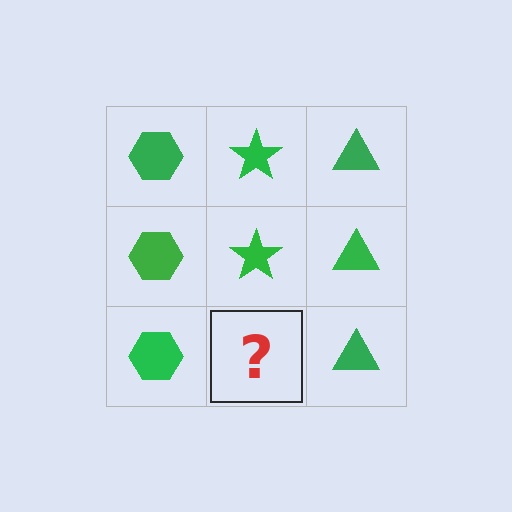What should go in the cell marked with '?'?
The missing cell should contain a green star.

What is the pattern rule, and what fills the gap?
The rule is that each column has a consistent shape. The gap should be filled with a green star.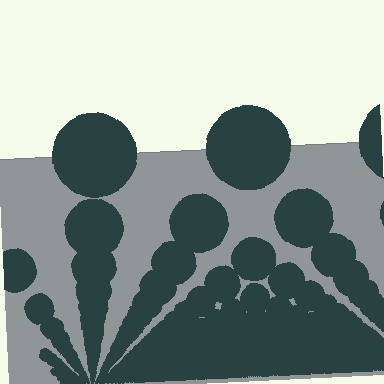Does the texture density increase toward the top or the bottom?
Density increases toward the bottom.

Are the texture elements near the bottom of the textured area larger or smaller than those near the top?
Smaller. The gradient is inverted — elements near the bottom are smaller and denser.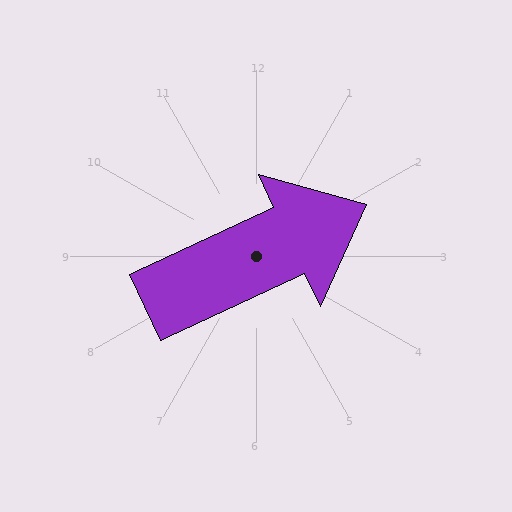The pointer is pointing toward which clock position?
Roughly 2 o'clock.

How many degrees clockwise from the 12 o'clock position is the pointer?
Approximately 65 degrees.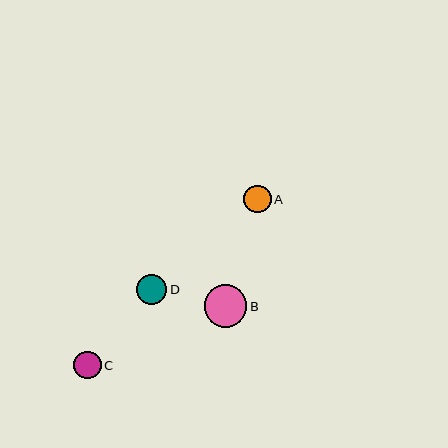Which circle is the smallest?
Circle A is the smallest with a size of approximately 27 pixels.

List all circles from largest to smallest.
From largest to smallest: B, D, C, A.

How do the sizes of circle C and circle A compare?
Circle C and circle A are approximately the same size.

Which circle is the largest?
Circle B is the largest with a size of approximately 42 pixels.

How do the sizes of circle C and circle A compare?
Circle C and circle A are approximately the same size.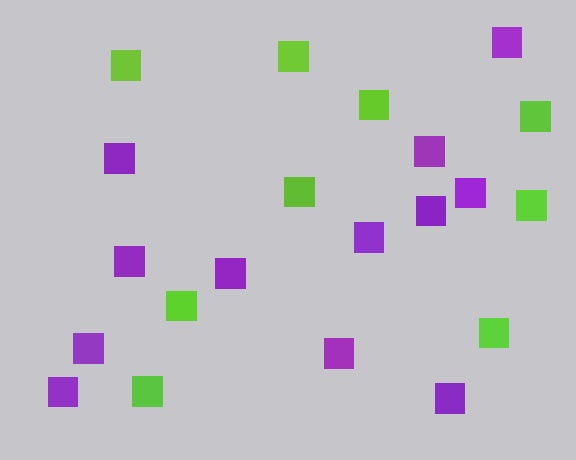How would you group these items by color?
There are 2 groups: one group of lime squares (9) and one group of purple squares (12).